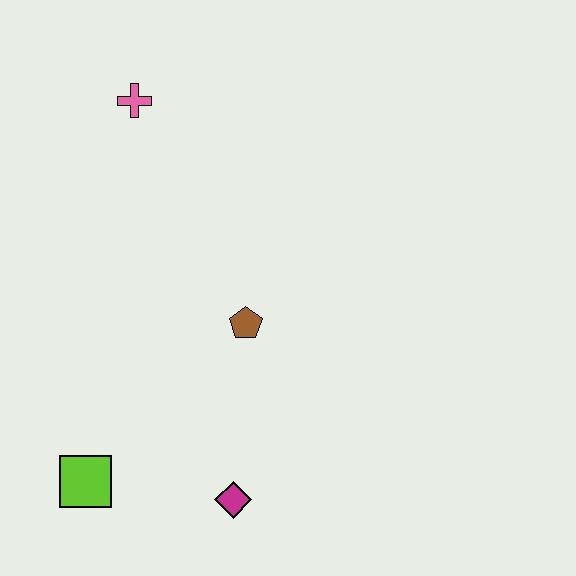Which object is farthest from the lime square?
The pink cross is farthest from the lime square.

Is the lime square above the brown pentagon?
No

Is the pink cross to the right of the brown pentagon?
No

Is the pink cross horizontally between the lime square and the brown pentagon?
Yes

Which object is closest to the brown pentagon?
The magenta diamond is closest to the brown pentagon.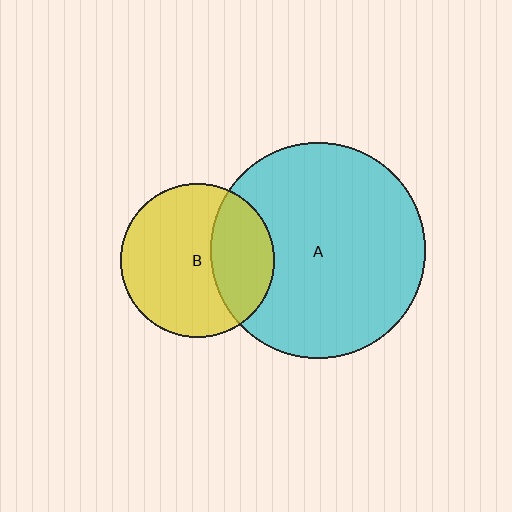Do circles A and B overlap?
Yes.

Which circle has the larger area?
Circle A (cyan).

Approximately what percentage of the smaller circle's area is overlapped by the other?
Approximately 30%.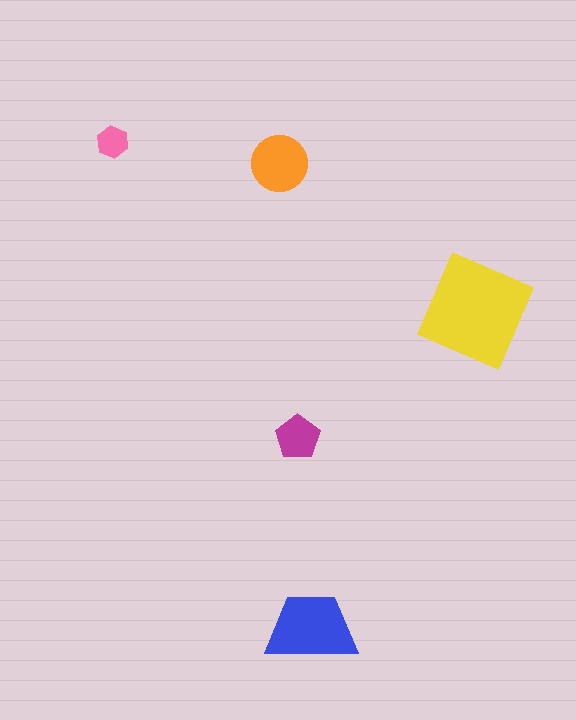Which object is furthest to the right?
The yellow square is rightmost.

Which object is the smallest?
The pink hexagon.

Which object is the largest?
The yellow square.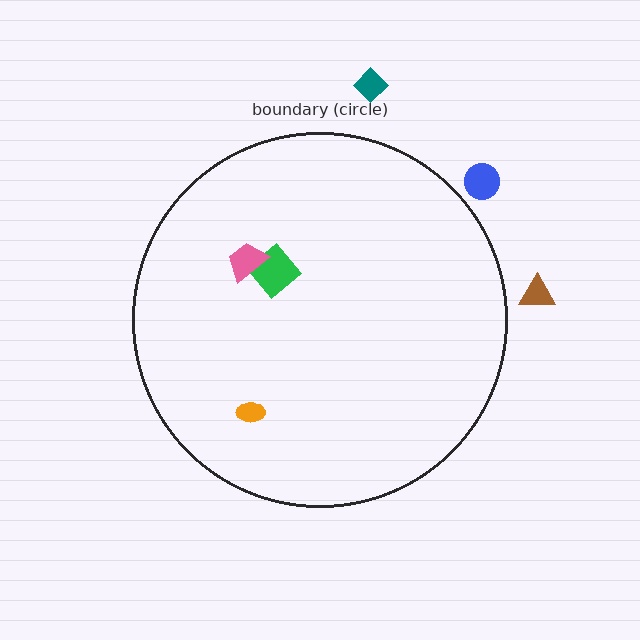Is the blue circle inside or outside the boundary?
Outside.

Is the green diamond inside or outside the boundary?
Inside.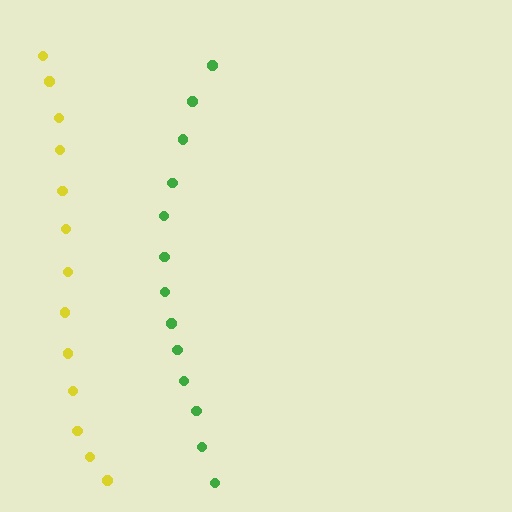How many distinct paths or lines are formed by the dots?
There are 2 distinct paths.